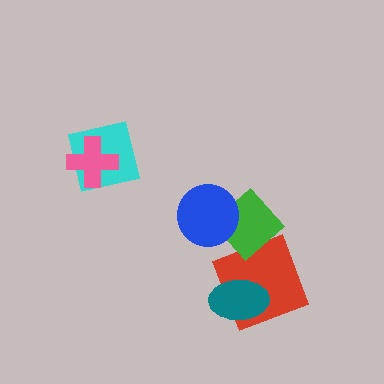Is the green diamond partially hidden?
Yes, it is partially covered by another shape.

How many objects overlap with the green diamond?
2 objects overlap with the green diamond.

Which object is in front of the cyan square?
The pink cross is in front of the cyan square.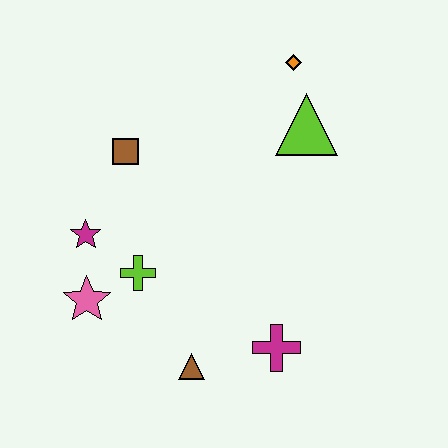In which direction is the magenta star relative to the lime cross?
The magenta star is to the left of the lime cross.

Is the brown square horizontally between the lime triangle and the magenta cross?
No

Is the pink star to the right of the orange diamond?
No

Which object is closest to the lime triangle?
The orange diamond is closest to the lime triangle.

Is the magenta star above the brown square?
No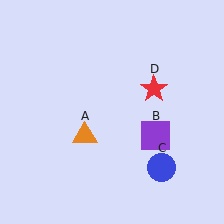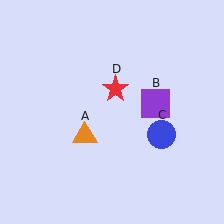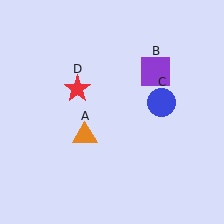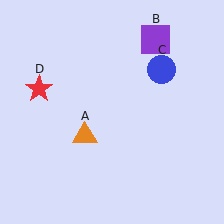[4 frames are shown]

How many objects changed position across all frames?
3 objects changed position: purple square (object B), blue circle (object C), red star (object D).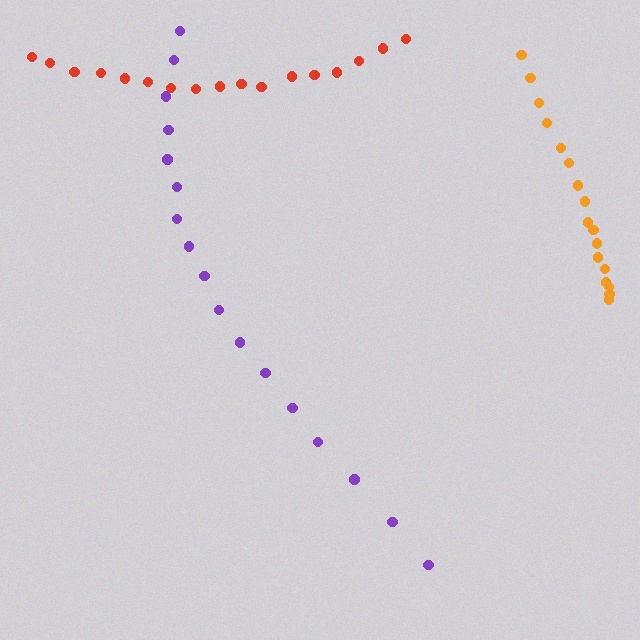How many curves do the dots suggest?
There are 3 distinct paths.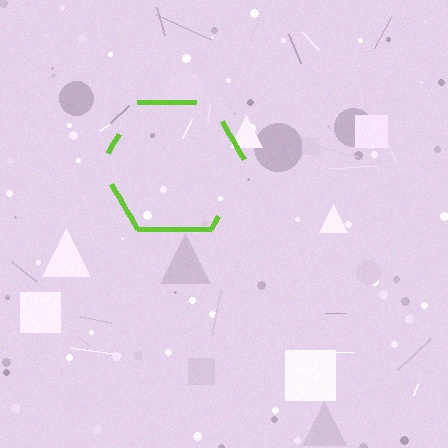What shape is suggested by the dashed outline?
The dashed outline suggests a hexagon.